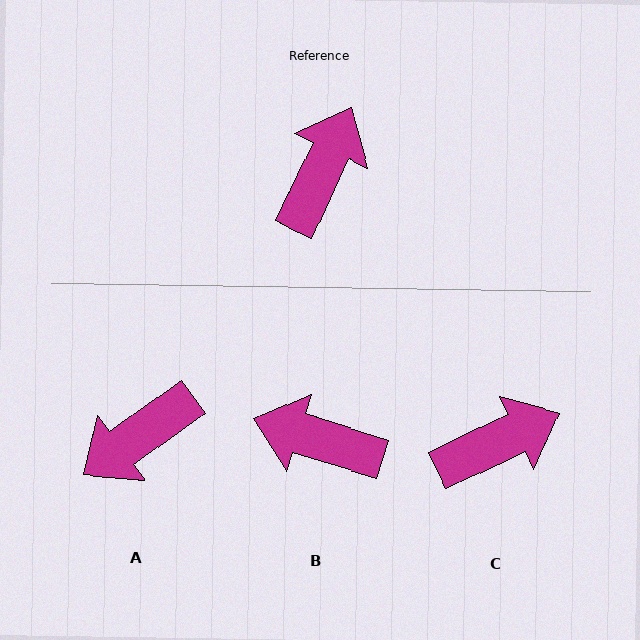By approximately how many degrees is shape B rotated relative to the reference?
Approximately 98 degrees counter-clockwise.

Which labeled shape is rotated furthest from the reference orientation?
A, about 151 degrees away.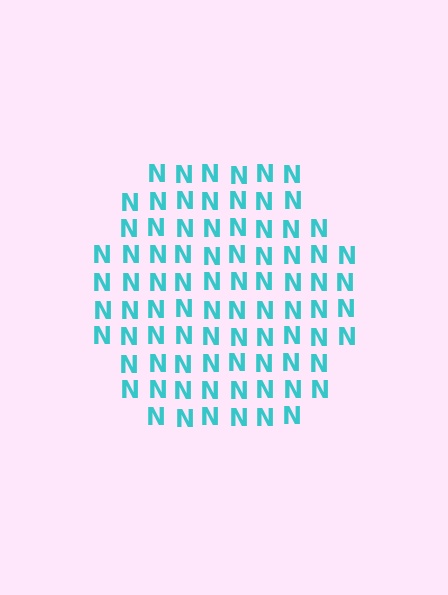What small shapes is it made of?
It is made of small letter N's.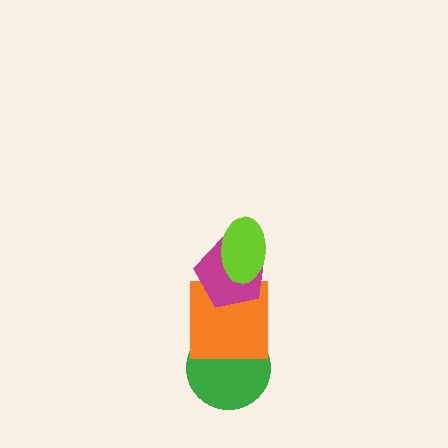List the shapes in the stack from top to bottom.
From top to bottom: the lime ellipse, the magenta pentagon, the orange square, the green circle.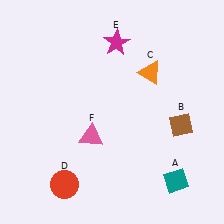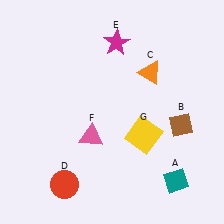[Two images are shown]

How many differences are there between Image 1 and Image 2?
There is 1 difference between the two images.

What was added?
A yellow square (G) was added in Image 2.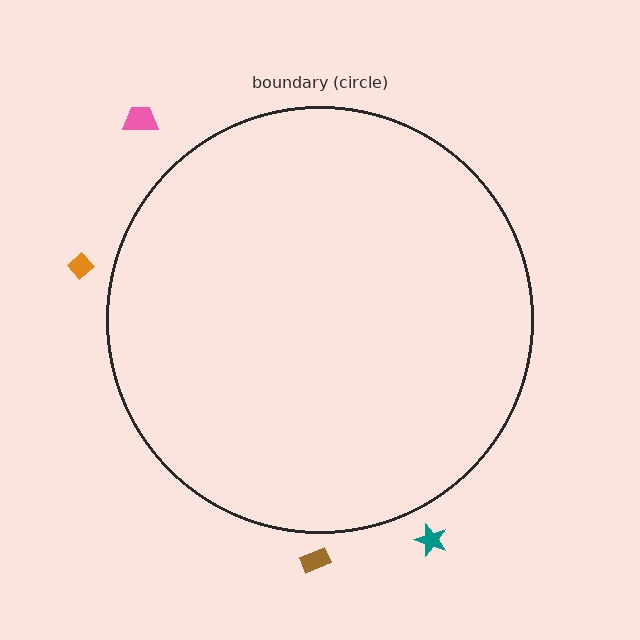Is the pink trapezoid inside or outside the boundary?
Outside.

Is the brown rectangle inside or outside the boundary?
Outside.